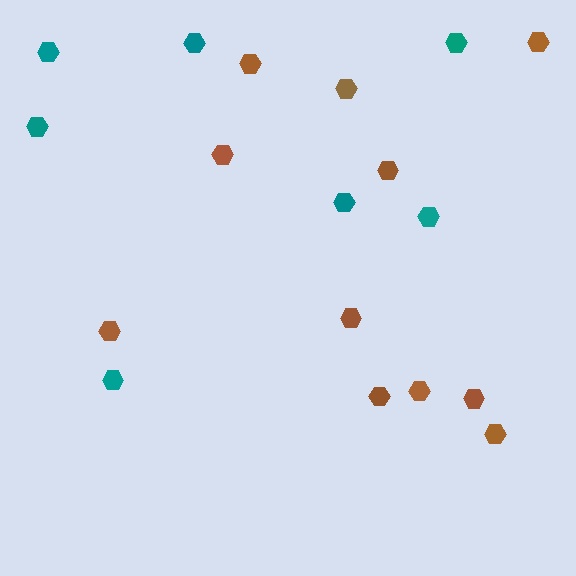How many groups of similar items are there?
There are 2 groups: one group of brown hexagons (11) and one group of teal hexagons (7).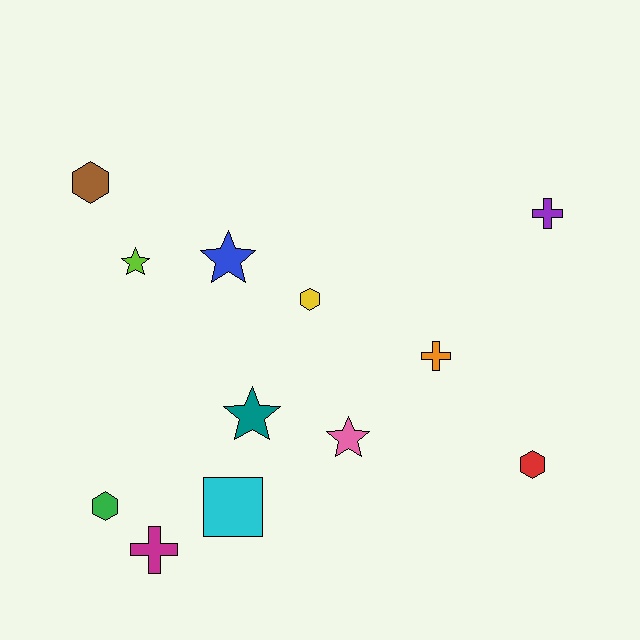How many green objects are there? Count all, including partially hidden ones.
There is 1 green object.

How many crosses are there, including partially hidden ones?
There are 3 crosses.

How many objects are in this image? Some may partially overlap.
There are 12 objects.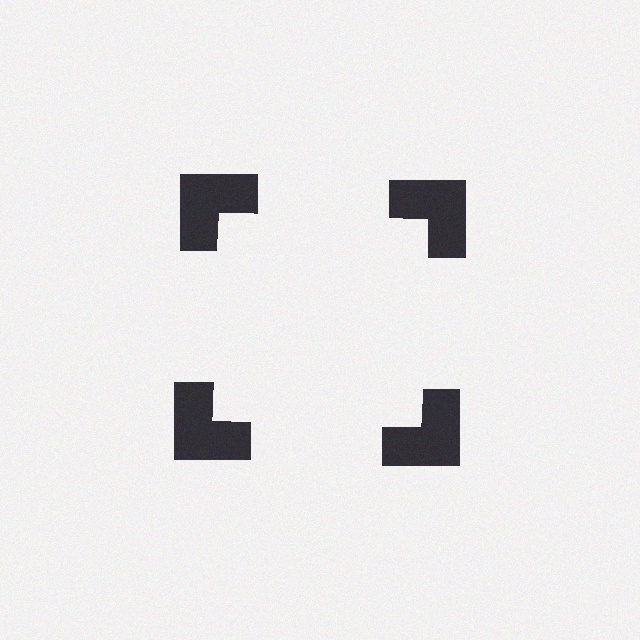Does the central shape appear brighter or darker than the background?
It typically appears slightly brighter than the background, even though no actual brightness change is drawn.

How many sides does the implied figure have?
4 sides.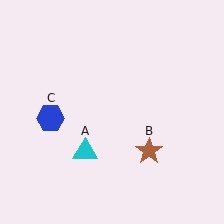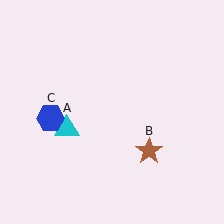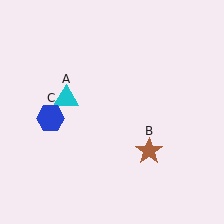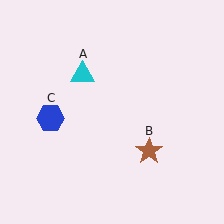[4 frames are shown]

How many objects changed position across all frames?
1 object changed position: cyan triangle (object A).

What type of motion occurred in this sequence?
The cyan triangle (object A) rotated clockwise around the center of the scene.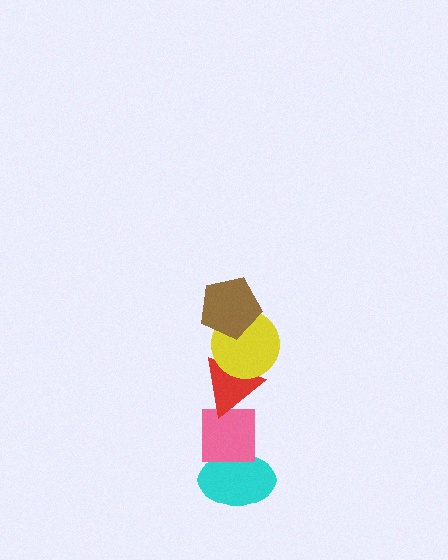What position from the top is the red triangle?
The red triangle is 3rd from the top.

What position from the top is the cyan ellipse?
The cyan ellipse is 5th from the top.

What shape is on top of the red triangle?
The yellow circle is on top of the red triangle.